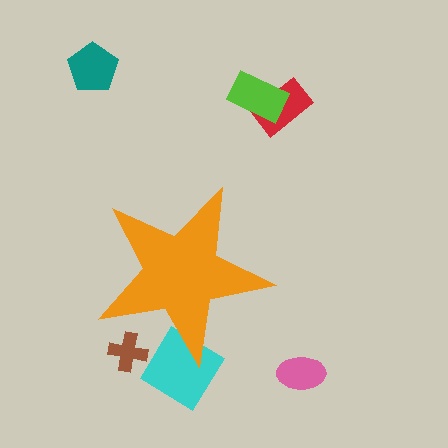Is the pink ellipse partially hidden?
No, the pink ellipse is fully visible.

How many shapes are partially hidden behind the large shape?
2 shapes are partially hidden.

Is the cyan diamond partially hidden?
Yes, the cyan diamond is partially hidden behind the orange star.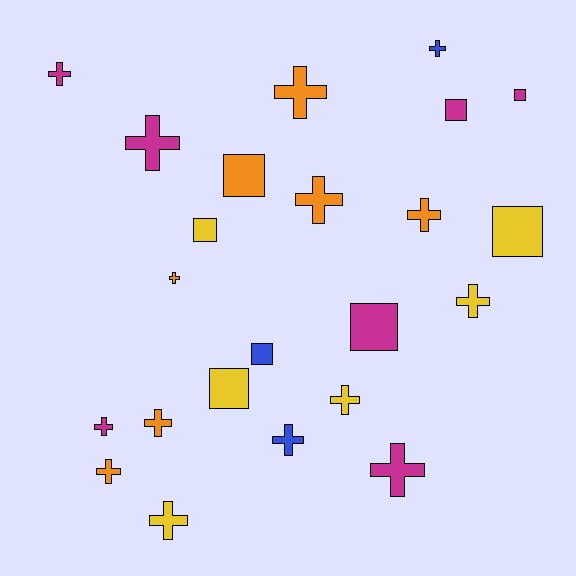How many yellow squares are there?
There are 3 yellow squares.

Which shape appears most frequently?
Cross, with 15 objects.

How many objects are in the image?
There are 23 objects.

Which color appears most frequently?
Orange, with 7 objects.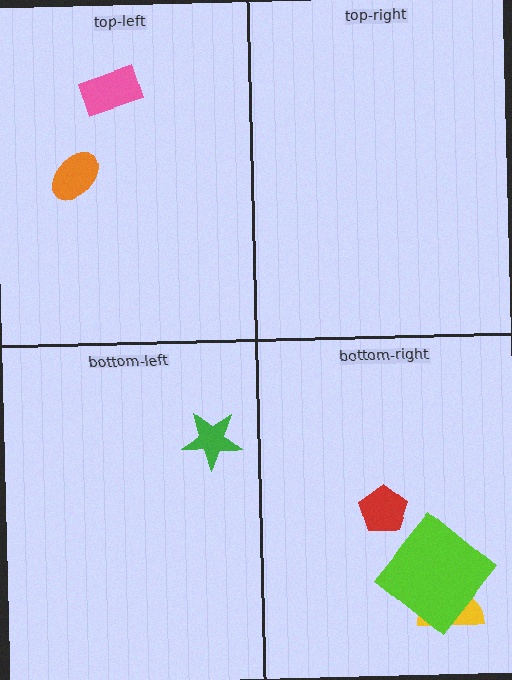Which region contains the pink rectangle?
The top-left region.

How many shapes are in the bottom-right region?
3.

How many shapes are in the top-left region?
2.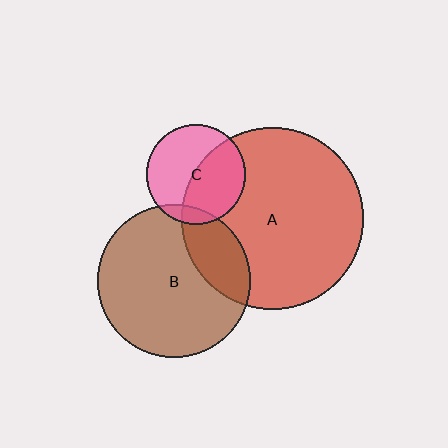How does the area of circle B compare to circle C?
Approximately 2.3 times.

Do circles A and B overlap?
Yes.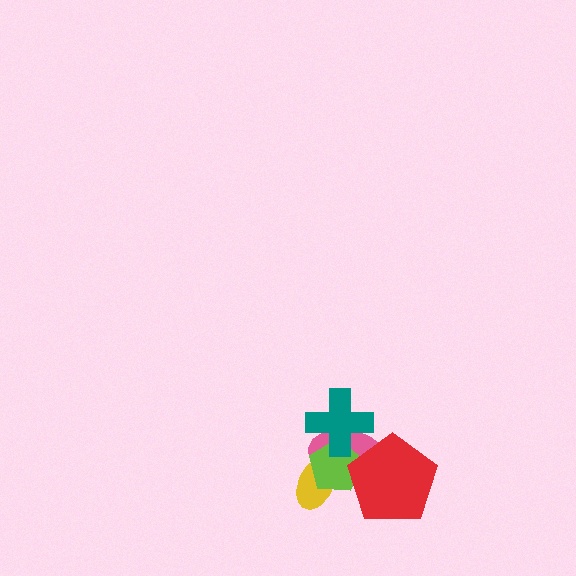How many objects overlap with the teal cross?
2 objects overlap with the teal cross.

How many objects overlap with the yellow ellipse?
2 objects overlap with the yellow ellipse.